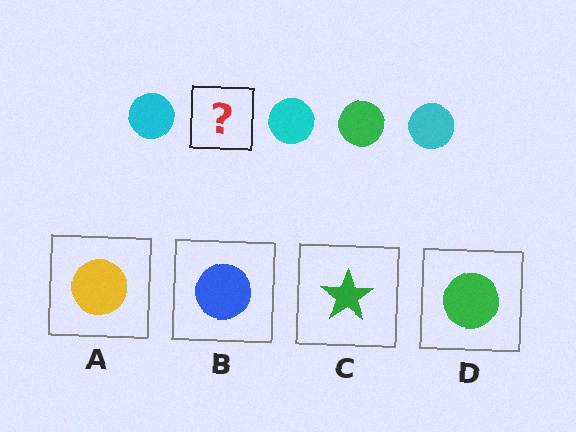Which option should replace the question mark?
Option D.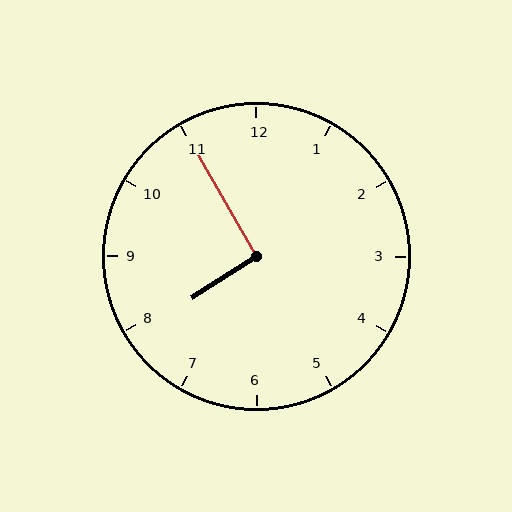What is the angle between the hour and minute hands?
Approximately 92 degrees.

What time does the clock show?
7:55.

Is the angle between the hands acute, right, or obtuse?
It is right.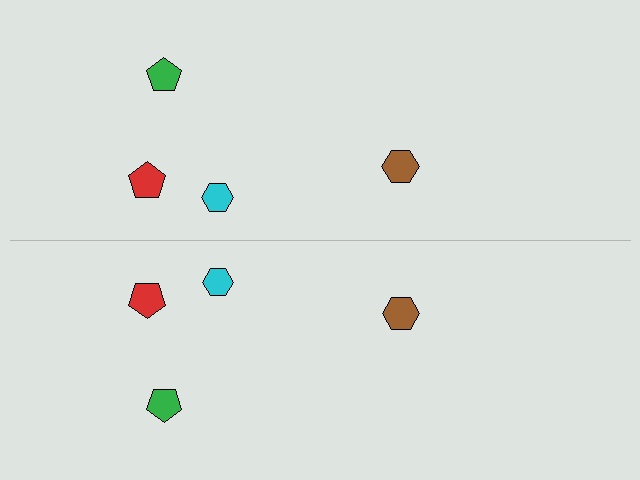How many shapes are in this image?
There are 8 shapes in this image.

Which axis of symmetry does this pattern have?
The pattern has a horizontal axis of symmetry running through the center of the image.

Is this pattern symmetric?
Yes, this pattern has bilateral (reflection) symmetry.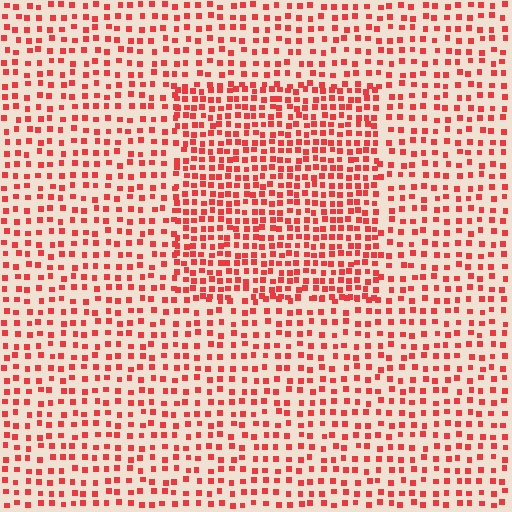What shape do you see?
I see a rectangle.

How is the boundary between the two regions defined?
The boundary is defined by a change in element density (approximately 1.7x ratio). All elements are the same color, size, and shape.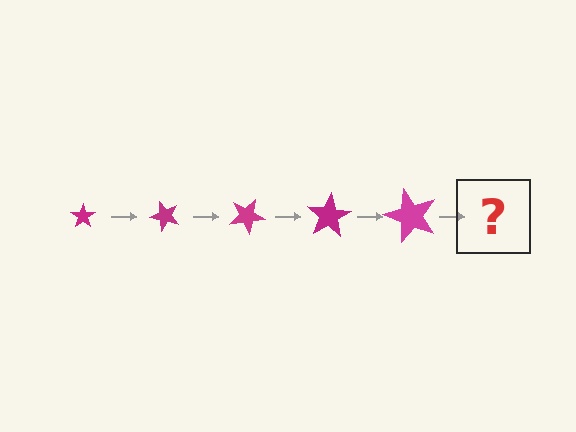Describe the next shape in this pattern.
It should be a star, larger than the previous one and rotated 250 degrees from the start.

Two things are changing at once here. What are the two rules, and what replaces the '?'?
The two rules are that the star grows larger each step and it rotates 50 degrees each step. The '?' should be a star, larger than the previous one and rotated 250 degrees from the start.